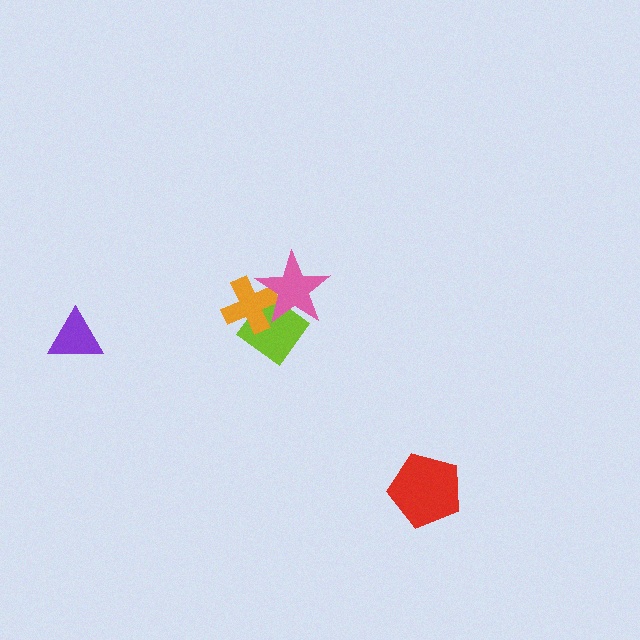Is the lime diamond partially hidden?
Yes, it is partially covered by another shape.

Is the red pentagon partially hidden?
No, no other shape covers it.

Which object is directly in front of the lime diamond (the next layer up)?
The orange cross is directly in front of the lime diamond.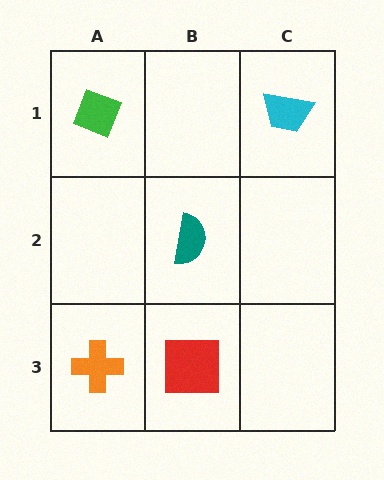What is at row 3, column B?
A red square.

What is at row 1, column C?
A cyan trapezoid.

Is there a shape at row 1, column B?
No, that cell is empty.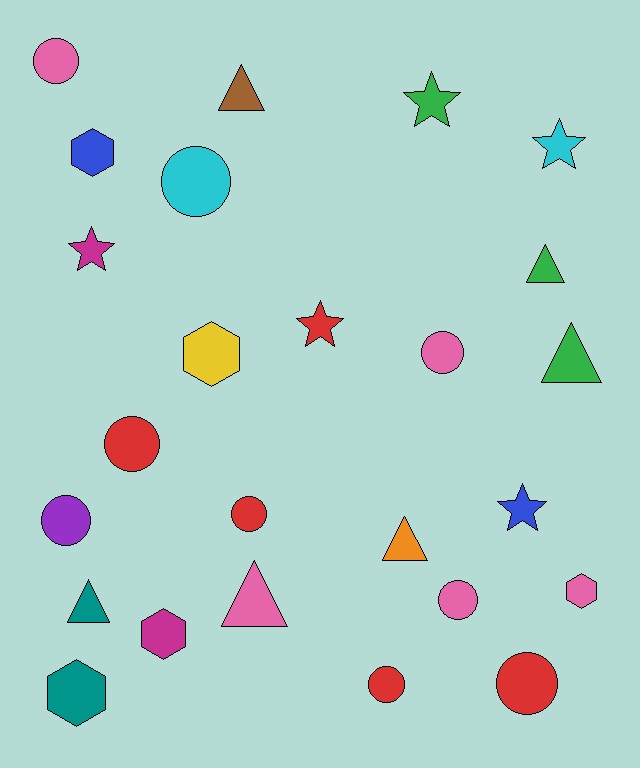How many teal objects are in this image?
There are 2 teal objects.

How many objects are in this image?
There are 25 objects.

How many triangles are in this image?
There are 6 triangles.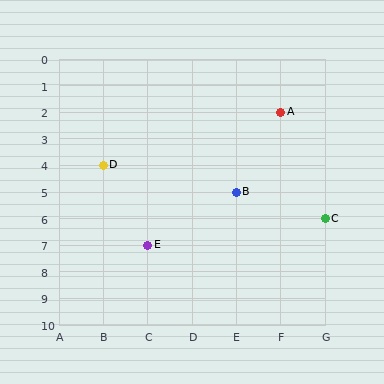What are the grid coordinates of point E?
Point E is at grid coordinates (C, 7).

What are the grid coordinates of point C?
Point C is at grid coordinates (G, 6).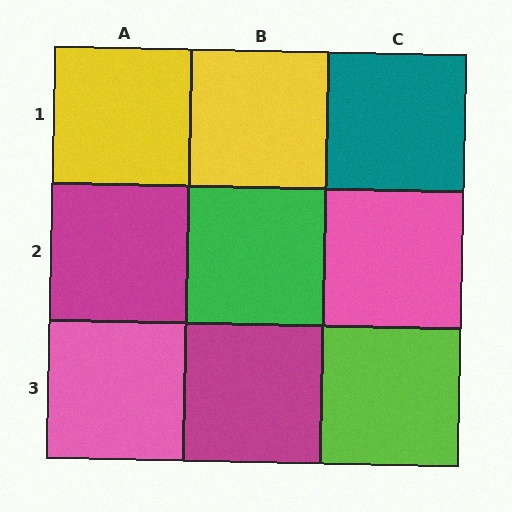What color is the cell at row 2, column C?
Pink.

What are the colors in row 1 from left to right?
Yellow, yellow, teal.